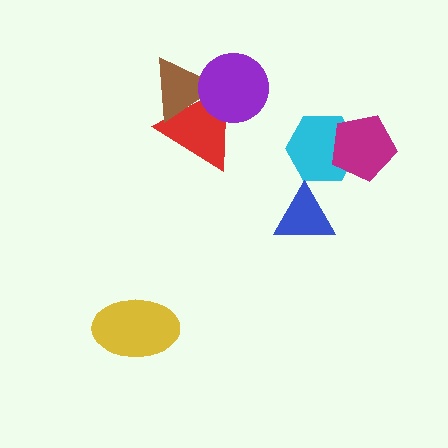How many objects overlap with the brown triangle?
2 objects overlap with the brown triangle.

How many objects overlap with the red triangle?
2 objects overlap with the red triangle.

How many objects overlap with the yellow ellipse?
0 objects overlap with the yellow ellipse.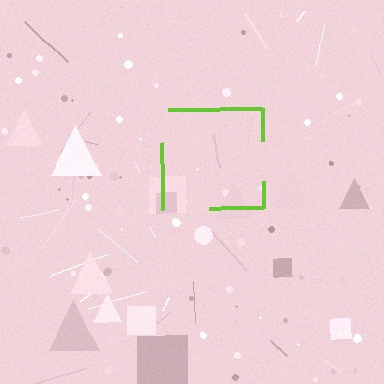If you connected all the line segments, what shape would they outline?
They would outline a square.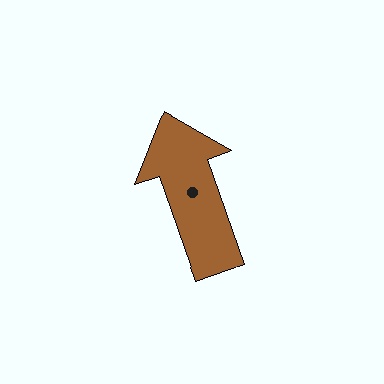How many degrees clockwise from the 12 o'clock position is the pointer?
Approximately 341 degrees.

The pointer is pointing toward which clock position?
Roughly 11 o'clock.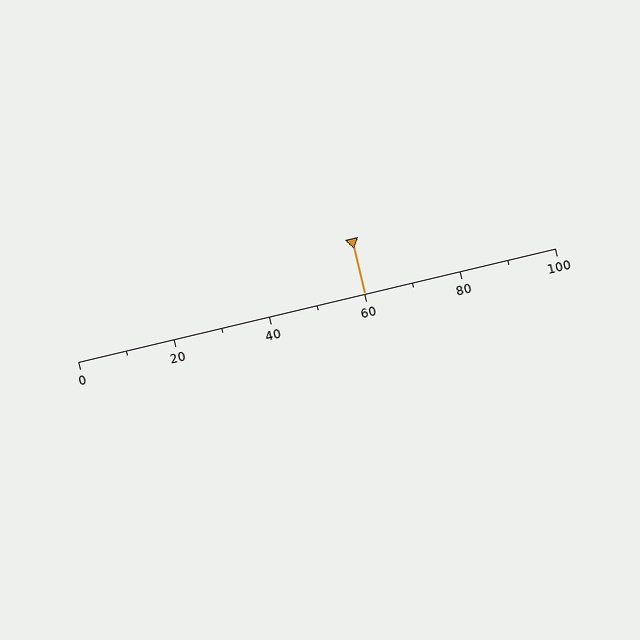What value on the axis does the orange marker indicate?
The marker indicates approximately 60.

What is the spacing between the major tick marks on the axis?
The major ticks are spaced 20 apart.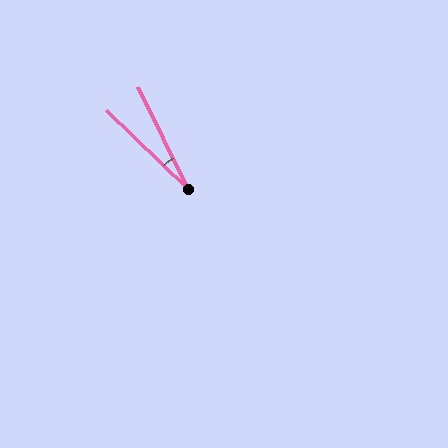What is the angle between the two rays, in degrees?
Approximately 20 degrees.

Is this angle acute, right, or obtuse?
It is acute.